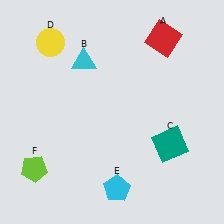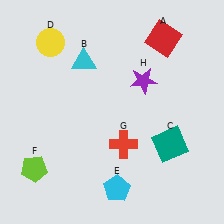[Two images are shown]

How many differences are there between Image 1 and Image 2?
There are 2 differences between the two images.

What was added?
A red cross (G), a purple star (H) were added in Image 2.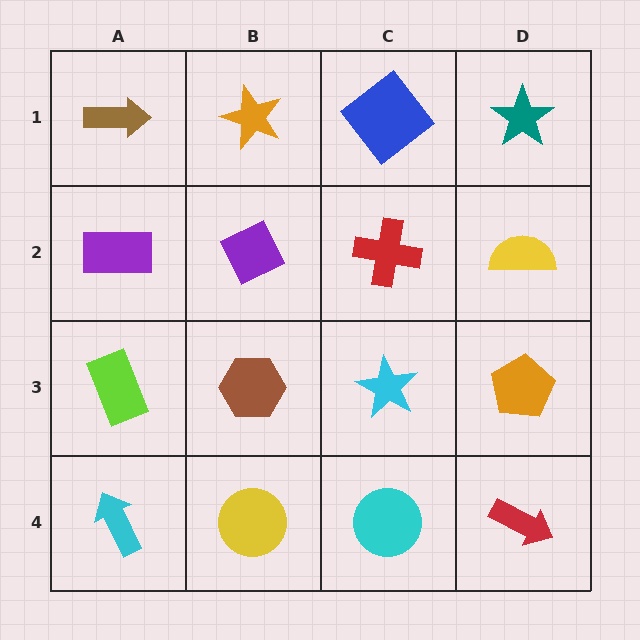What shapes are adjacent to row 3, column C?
A red cross (row 2, column C), a cyan circle (row 4, column C), a brown hexagon (row 3, column B), an orange pentagon (row 3, column D).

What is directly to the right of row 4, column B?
A cyan circle.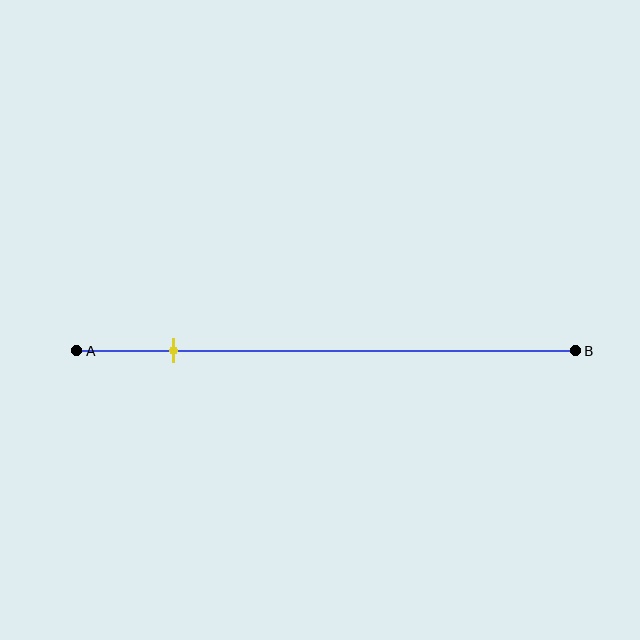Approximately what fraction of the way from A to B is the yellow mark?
The yellow mark is approximately 20% of the way from A to B.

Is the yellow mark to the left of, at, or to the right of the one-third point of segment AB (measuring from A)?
The yellow mark is to the left of the one-third point of segment AB.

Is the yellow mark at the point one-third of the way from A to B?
No, the mark is at about 20% from A, not at the 33% one-third point.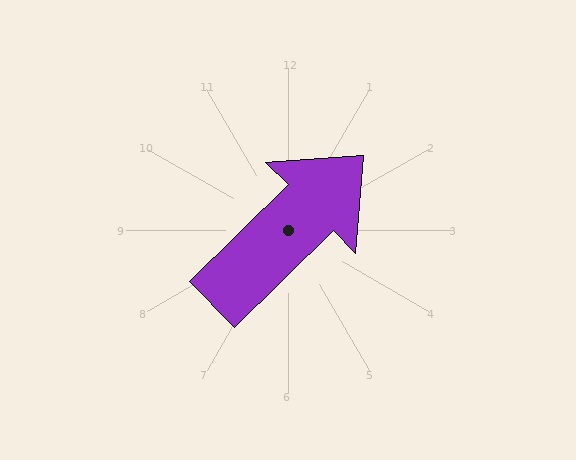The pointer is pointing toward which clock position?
Roughly 2 o'clock.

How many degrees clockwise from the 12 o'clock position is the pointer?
Approximately 45 degrees.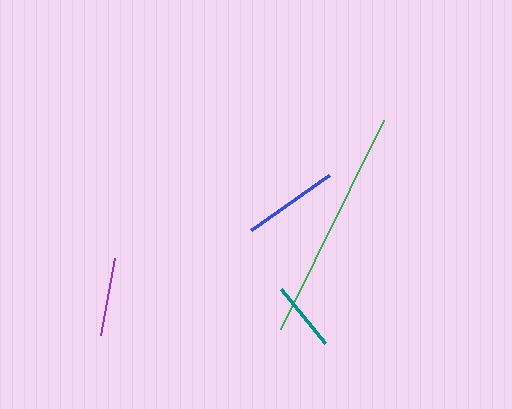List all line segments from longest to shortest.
From longest to shortest: green, blue, purple, teal.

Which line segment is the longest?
The green line is the longest at approximately 233 pixels.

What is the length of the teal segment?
The teal segment is approximately 70 pixels long.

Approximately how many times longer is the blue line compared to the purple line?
The blue line is approximately 1.2 times the length of the purple line.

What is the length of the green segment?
The green segment is approximately 233 pixels long.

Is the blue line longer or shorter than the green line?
The green line is longer than the blue line.